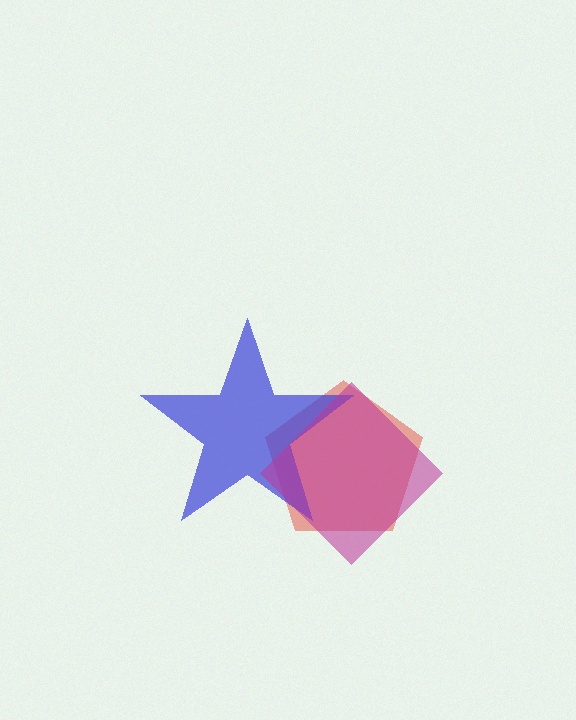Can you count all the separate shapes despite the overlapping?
Yes, there are 3 separate shapes.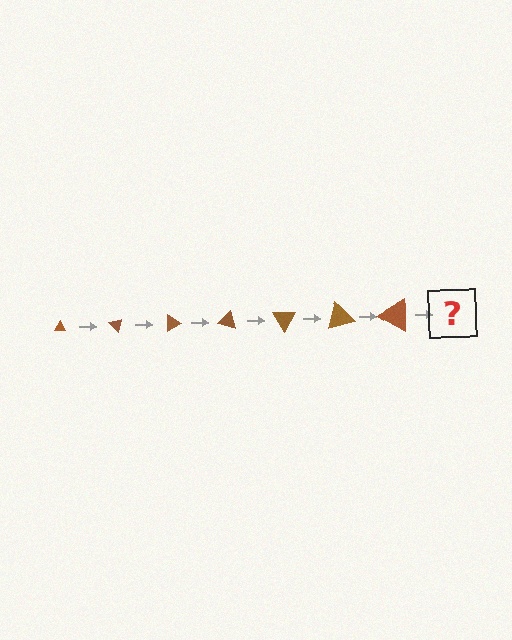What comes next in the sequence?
The next element should be a triangle, larger than the previous one and rotated 315 degrees from the start.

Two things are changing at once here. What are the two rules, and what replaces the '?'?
The two rules are that the triangle grows larger each step and it rotates 45 degrees each step. The '?' should be a triangle, larger than the previous one and rotated 315 degrees from the start.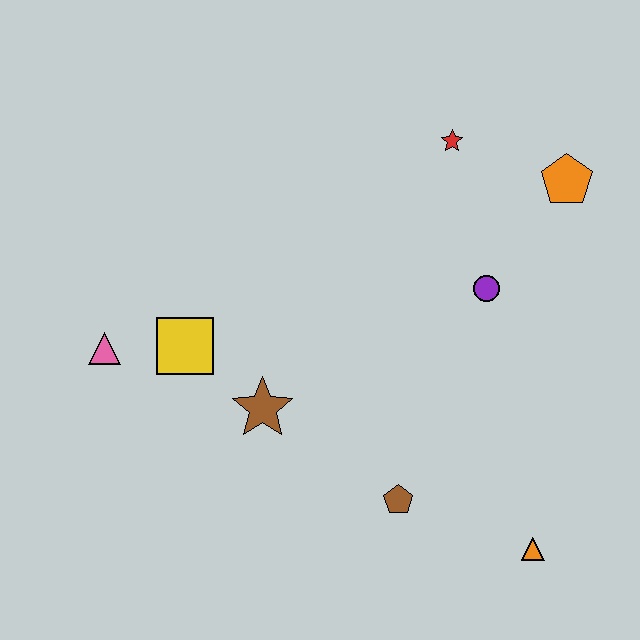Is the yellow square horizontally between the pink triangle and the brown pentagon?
Yes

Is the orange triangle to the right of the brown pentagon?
Yes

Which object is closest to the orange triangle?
The brown pentagon is closest to the orange triangle.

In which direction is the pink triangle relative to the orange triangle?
The pink triangle is to the left of the orange triangle.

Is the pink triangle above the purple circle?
No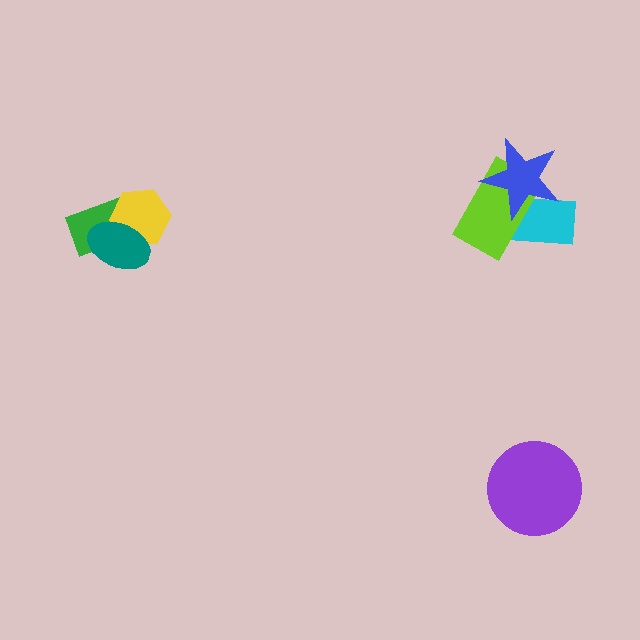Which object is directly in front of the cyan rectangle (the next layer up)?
The lime rectangle is directly in front of the cyan rectangle.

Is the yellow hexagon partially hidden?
Yes, it is partially covered by another shape.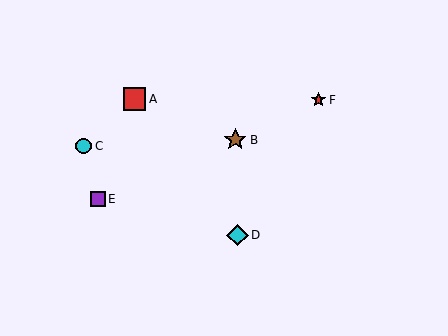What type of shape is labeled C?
Shape C is a cyan circle.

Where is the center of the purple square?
The center of the purple square is at (98, 199).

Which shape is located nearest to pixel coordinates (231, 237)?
The cyan diamond (labeled D) at (237, 235) is nearest to that location.